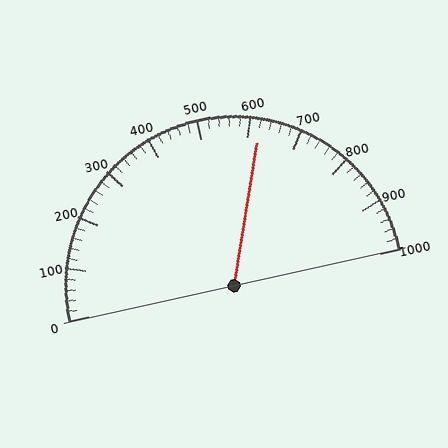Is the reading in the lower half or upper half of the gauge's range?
The reading is in the upper half of the range (0 to 1000).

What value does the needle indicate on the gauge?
The needle indicates approximately 620.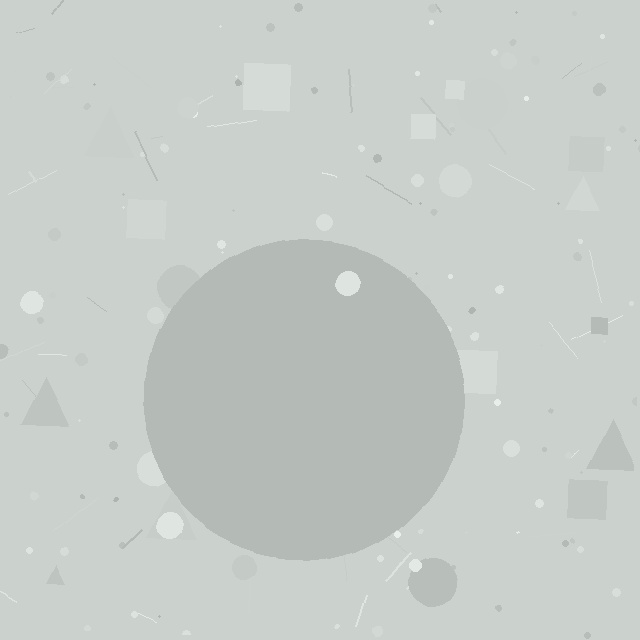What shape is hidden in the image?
A circle is hidden in the image.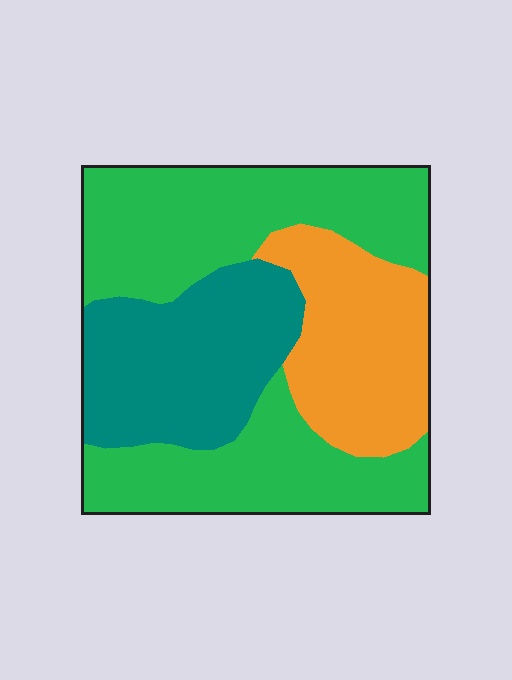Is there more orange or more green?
Green.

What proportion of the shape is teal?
Teal takes up about one quarter (1/4) of the shape.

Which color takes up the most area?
Green, at roughly 50%.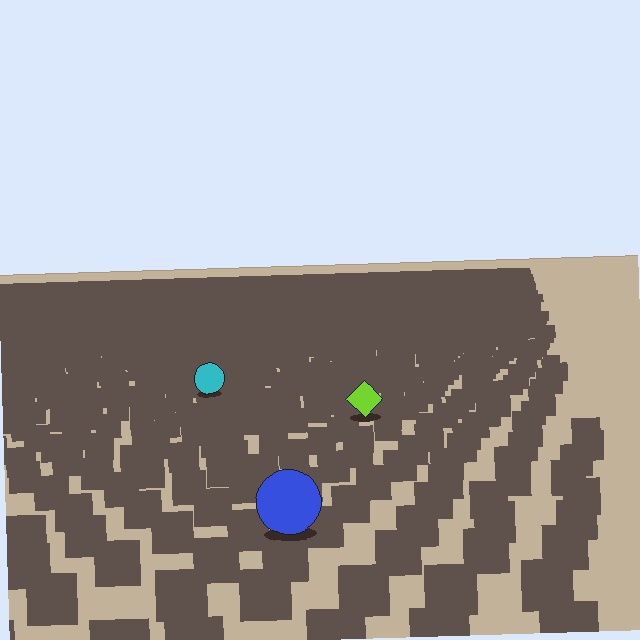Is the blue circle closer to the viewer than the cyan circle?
Yes. The blue circle is closer — you can tell from the texture gradient: the ground texture is coarser near it.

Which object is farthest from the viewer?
The cyan circle is farthest from the viewer. It appears smaller and the ground texture around it is denser.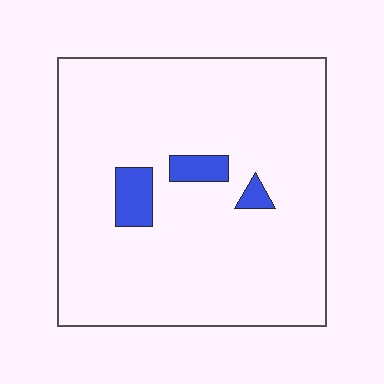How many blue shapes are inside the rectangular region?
3.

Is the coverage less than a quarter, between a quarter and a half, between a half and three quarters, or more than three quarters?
Less than a quarter.